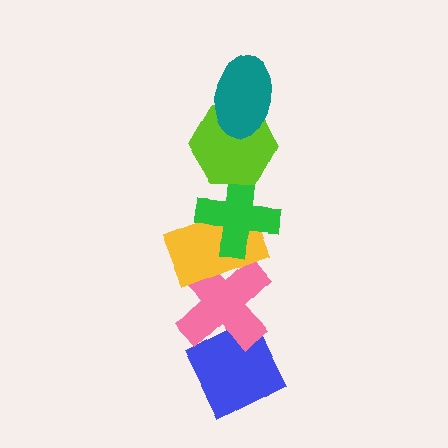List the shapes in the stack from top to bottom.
From top to bottom: the teal ellipse, the lime hexagon, the green cross, the yellow rectangle, the pink cross, the blue diamond.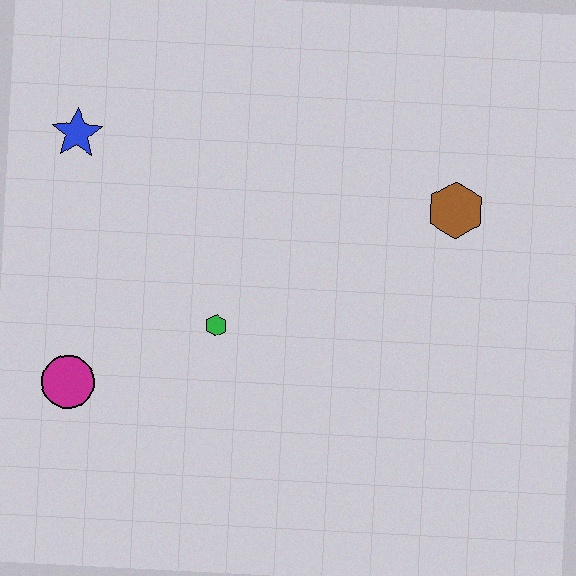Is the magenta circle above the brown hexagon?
No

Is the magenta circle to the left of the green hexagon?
Yes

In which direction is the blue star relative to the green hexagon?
The blue star is above the green hexagon.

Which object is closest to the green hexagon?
The magenta circle is closest to the green hexagon.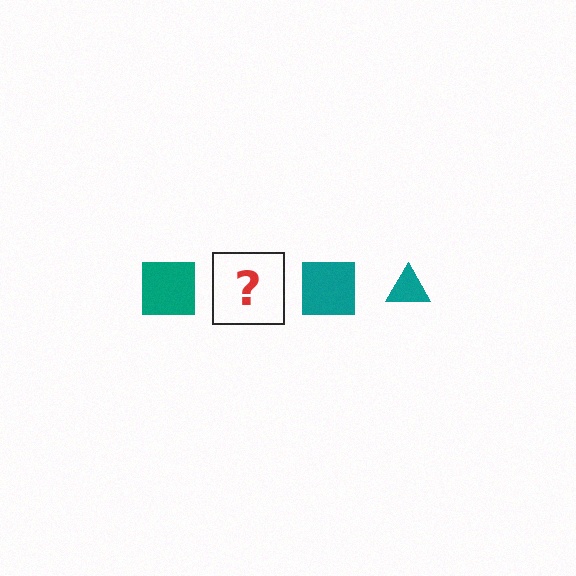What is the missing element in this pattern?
The missing element is a teal triangle.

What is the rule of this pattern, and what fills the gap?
The rule is that the pattern cycles through square, triangle shapes in teal. The gap should be filled with a teal triangle.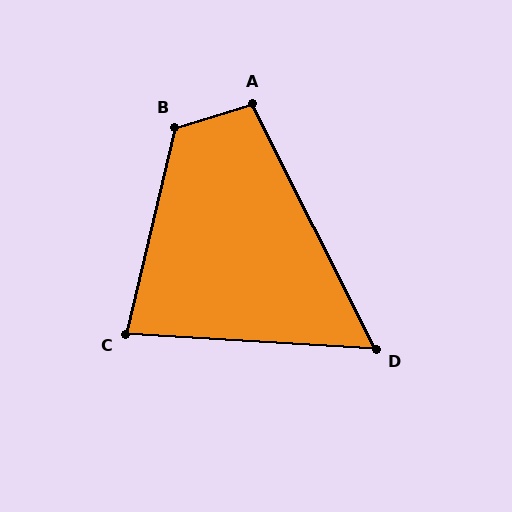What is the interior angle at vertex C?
Approximately 80 degrees (acute).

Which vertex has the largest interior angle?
B, at approximately 120 degrees.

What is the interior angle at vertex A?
Approximately 100 degrees (obtuse).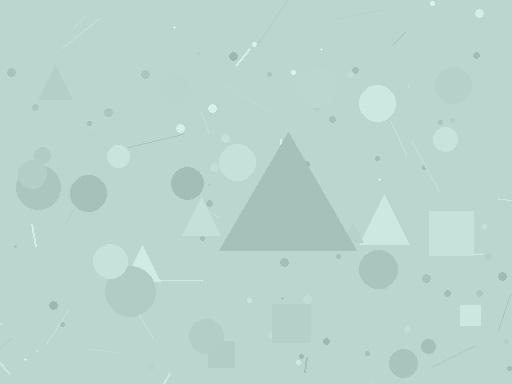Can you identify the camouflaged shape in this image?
The camouflaged shape is a triangle.